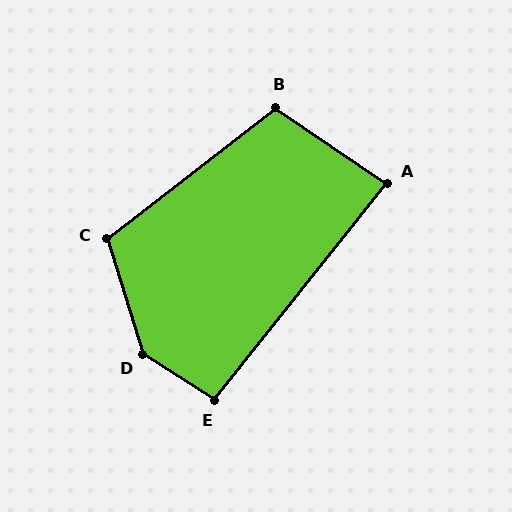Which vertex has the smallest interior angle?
A, at approximately 86 degrees.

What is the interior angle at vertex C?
Approximately 111 degrees (obtuse).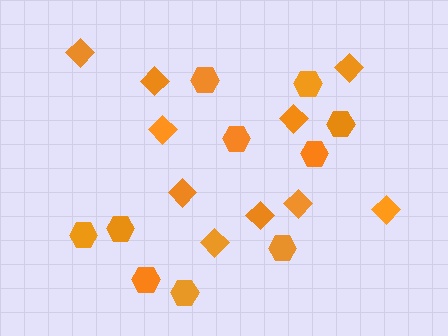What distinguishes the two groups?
There are 2 groups: one group of hexagons (10) and one group of diamonds (10).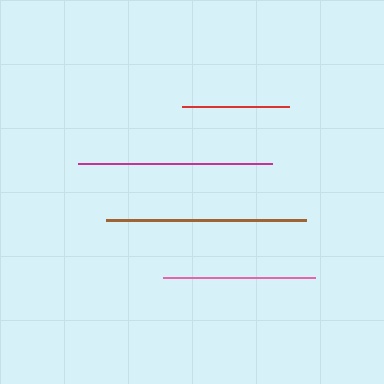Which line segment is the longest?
The brown line is the longest at approximately 200 pixels.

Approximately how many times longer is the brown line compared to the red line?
The brown line is approximately 1.9 times the length of the red line.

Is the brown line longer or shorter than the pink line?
The brown line is longer than the pink line.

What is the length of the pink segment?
The pink segment is approximately 152 pixels long.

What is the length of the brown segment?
The brown segment is approximately 200 pixels long.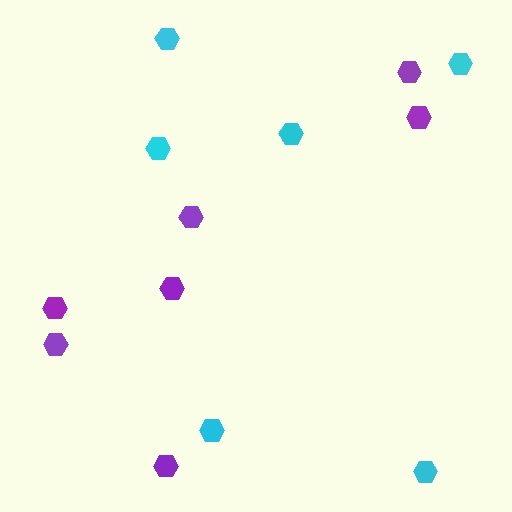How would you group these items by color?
There are 2 groups: one group of cyan hexagons (6) and one group of purple hexagons (7).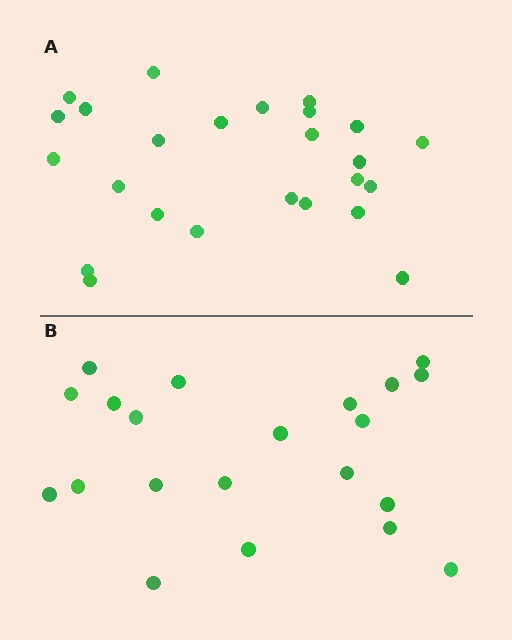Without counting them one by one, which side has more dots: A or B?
Region A (the top region) has more dots.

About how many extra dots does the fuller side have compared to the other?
Region A has about 4 more dots than region B.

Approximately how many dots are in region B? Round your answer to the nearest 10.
About 20 dots. (The exact count is 21, which rounds to 20.)